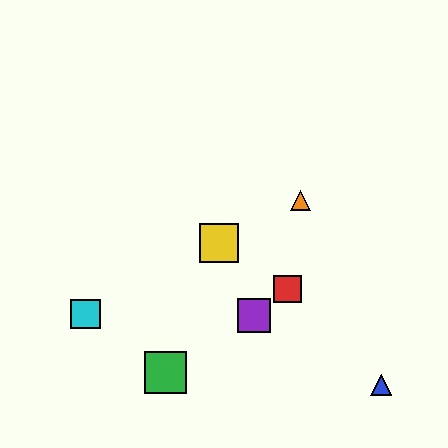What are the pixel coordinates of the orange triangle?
The orange triangle is at (300, 200).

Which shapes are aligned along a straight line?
The yellow square, the orange triangle, the cyan square are aligned along a straight line.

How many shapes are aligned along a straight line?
3 shapes (the yellow square, the orange triangle, the cyan square) are aligned along a straight line.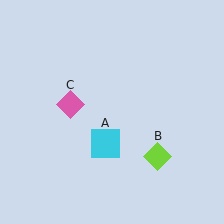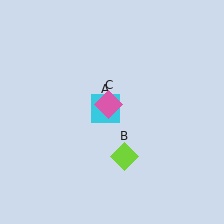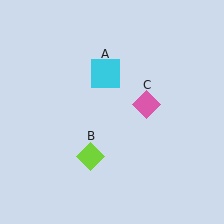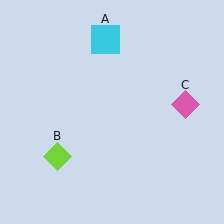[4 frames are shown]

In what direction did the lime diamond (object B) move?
The lime diamond (object B) moved left.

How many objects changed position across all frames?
3 objects changed position: cyan square (object A), lime diamond (object B), pink diamond (object C).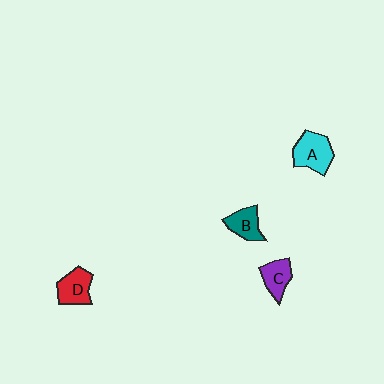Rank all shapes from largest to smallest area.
From largest to smallest: A (cyan), D (red), B (teal), C (purple).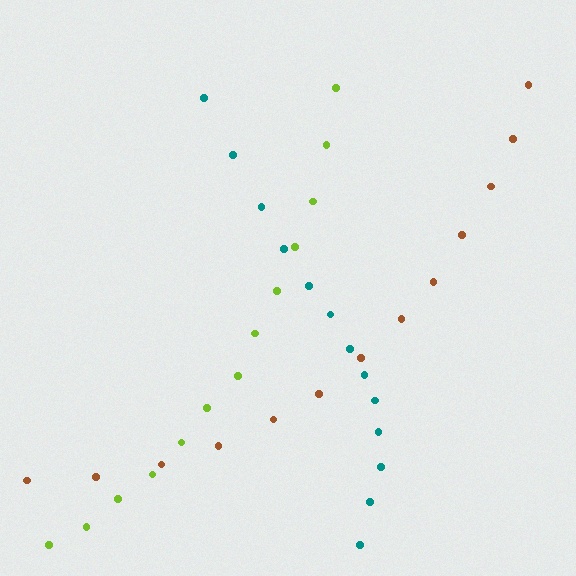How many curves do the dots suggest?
There are 3 distinct paths.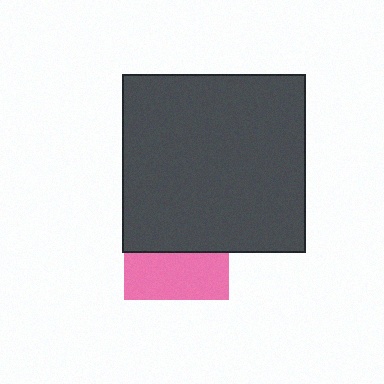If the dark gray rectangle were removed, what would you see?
You would see the complete pink square.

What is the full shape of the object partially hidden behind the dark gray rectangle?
The partially hidden object is a pink square.